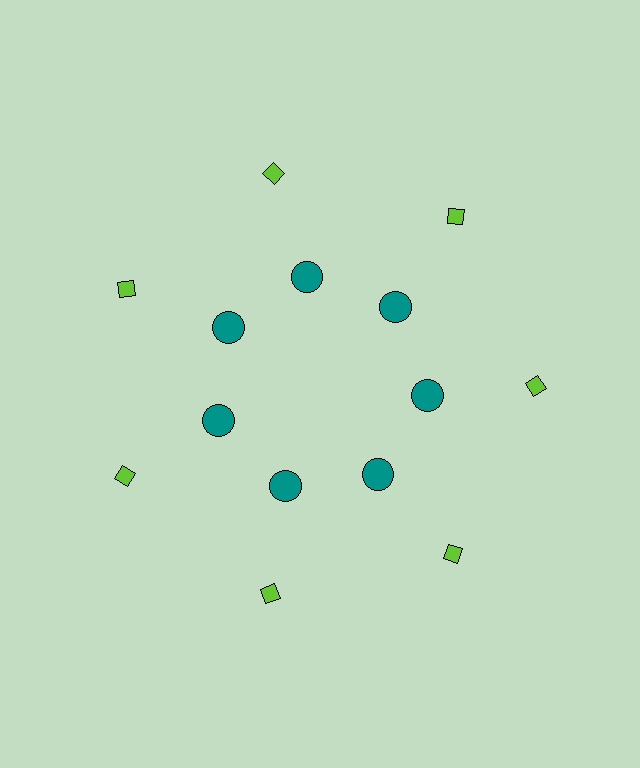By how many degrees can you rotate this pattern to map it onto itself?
The pattern maps onto itself every 51 degrees of rotation.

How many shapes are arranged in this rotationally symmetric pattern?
There are 14 shapes, arranged in 7 groups of 2.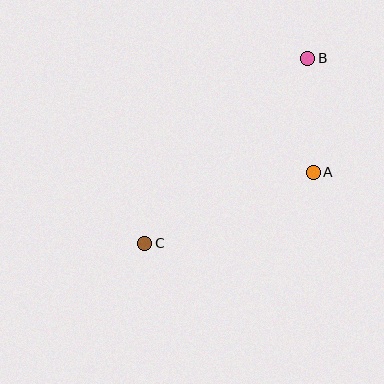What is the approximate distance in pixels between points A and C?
The distance between A and C is approximately 183 pixels.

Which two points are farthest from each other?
Points B and C are farthest from each other.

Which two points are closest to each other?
Points A and B are closest to each other.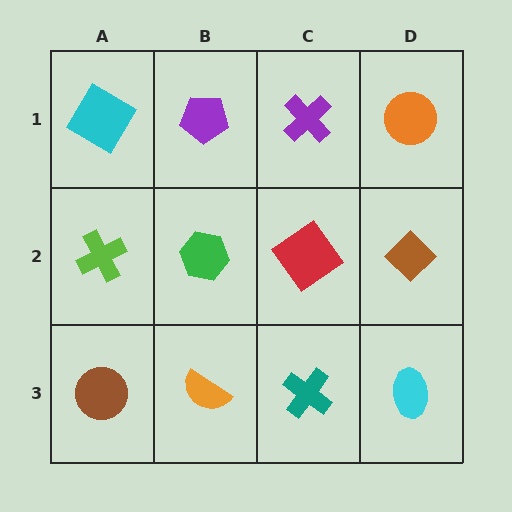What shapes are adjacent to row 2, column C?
A purple cross (row 1, column C), a teal cross (row 3, column C), a green hexagon (row 2, column B), a brown diamond (row 2, column D).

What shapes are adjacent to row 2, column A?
A cyan diamond (row 1, column A), a brown circle (row 3, column A), a green hexagon (row 2, column B).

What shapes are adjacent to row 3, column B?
A green hexagon (row 2, column B), a brown circle (row 3, column A), a teal cross (row 3, column C).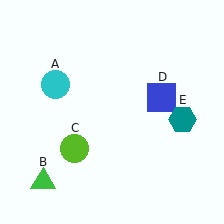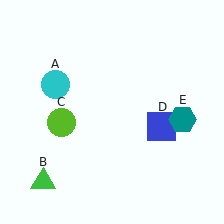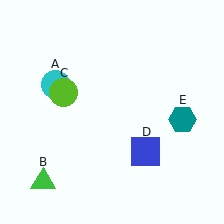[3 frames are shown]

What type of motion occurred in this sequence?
The lime circle (object C), blue square (object D) rotated clockwise around the center of the scene.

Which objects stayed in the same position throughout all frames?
Cyan circle (object A) and green triangle (object B) and teal hexagon (object E) remained stationary.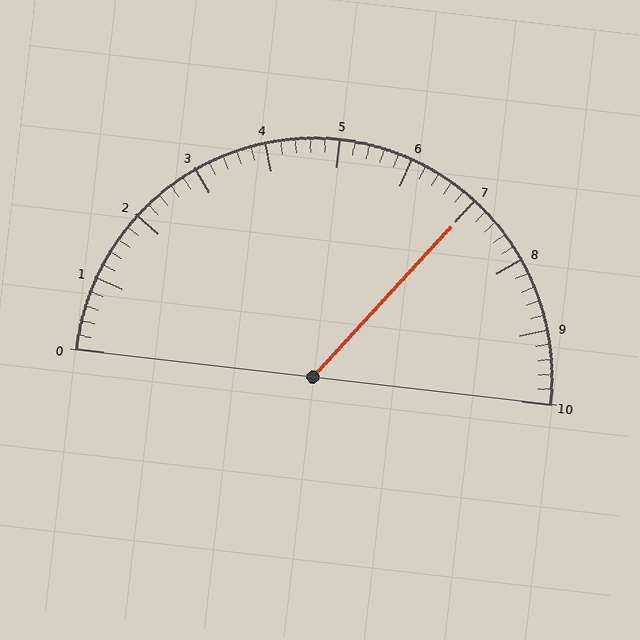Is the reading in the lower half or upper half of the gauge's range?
The reading is in the upper half of the range (0 to 10).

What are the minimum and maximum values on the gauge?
The gauge ranges from 0 to 10.